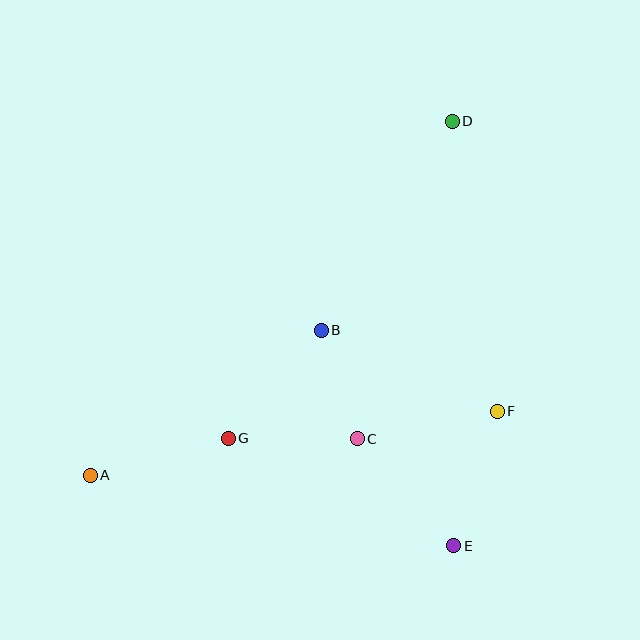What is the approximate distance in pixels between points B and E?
The distance between B and E is approximately 253 pixels.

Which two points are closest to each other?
Points B and C are closest to each other.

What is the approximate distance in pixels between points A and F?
The distance between A and F is approximately 412 pixels.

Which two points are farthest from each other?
Points A and D are farthest from each other.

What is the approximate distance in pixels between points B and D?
The distance between B and D is approximately 246 pixels.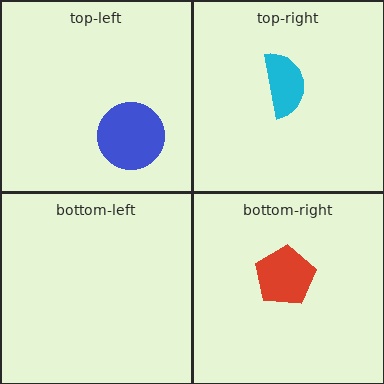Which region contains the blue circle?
The top-left region.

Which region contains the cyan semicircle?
The top-right region.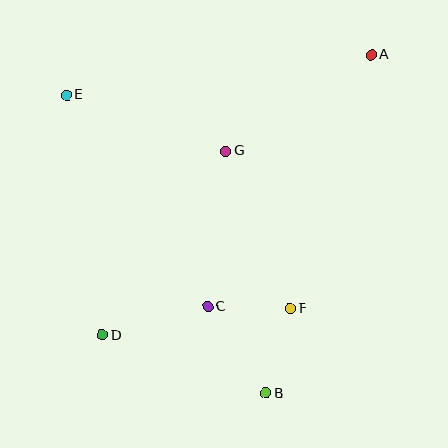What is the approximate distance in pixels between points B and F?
The distance between B and F is approximately 88 pixels.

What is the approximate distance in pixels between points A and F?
The distance between A and F is approximately 266 pixels.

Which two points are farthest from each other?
Points A and D are farthest from each other.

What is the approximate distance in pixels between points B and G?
The distance between B and G is approximately 245 pixels.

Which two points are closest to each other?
Points C and F are closest to each other.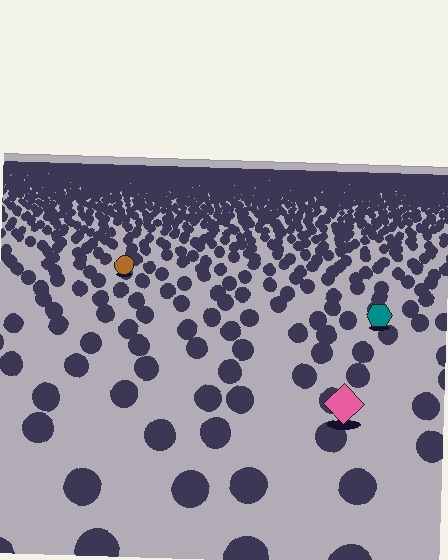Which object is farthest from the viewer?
The brown circle is farthest from the viewer. It appears smaller and the ground texture around it is denser.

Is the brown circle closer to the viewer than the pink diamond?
No. The pink diamond is closer — you can tell from the texture gradient: the ground texture is coarser near it.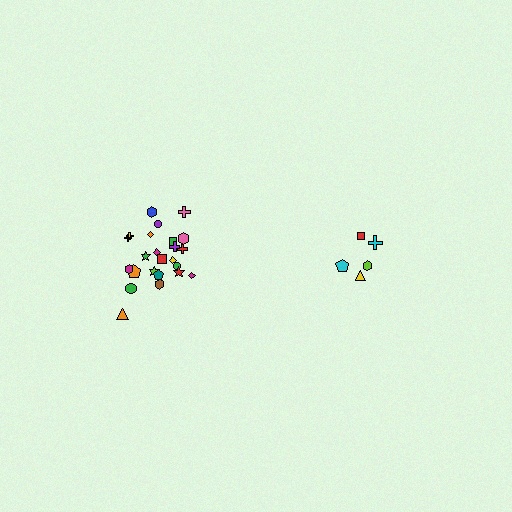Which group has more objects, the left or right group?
The left group.